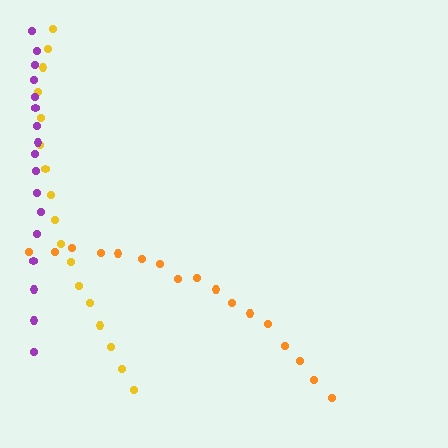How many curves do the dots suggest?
There are 3 distinct paths.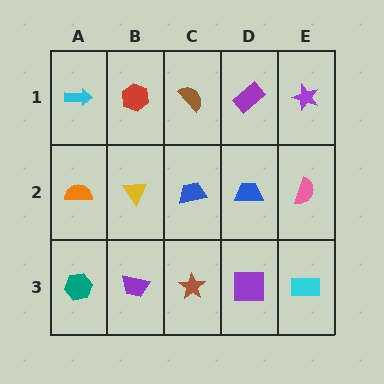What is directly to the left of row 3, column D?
A brown star.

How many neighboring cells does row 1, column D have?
3.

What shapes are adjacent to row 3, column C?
A blue trapezoid (row 2, column C), a purple trapezoid (row 3, column B), a purple square (row 3, column D).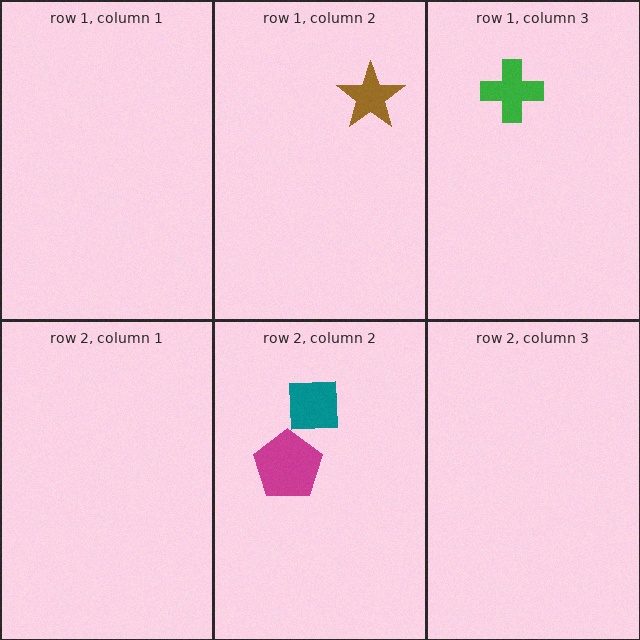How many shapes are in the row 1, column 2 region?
1.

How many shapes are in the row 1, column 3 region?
1.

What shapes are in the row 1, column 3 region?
The green cross.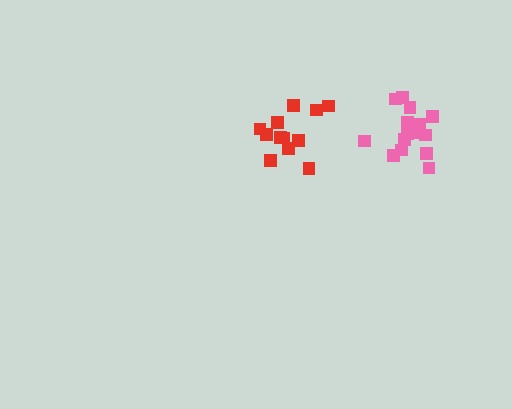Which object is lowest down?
The red cluster is bottommost.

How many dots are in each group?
Group 1: 12 dots, Group 2: 15 dots (27 total).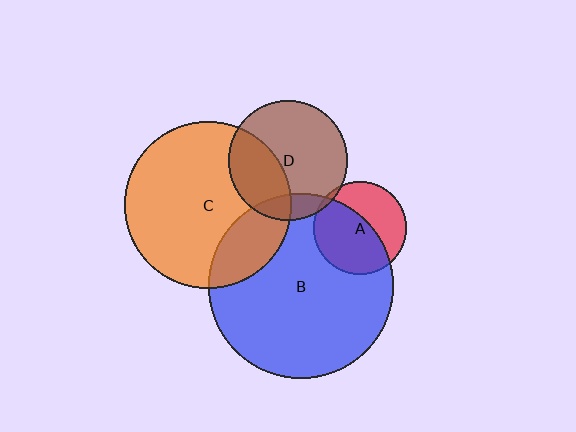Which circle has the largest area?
Circle B (blue).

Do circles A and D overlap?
Yes.